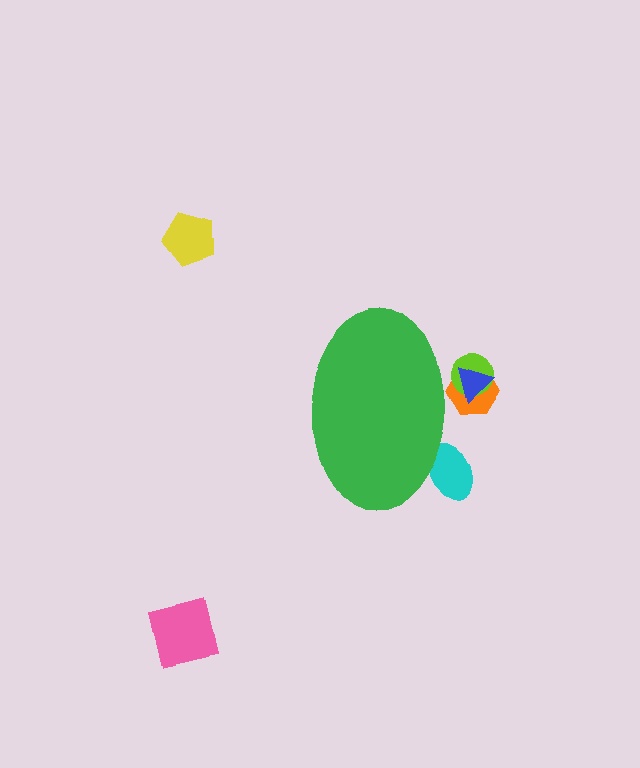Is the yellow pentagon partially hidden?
No, the yellow pentagon is fully visible.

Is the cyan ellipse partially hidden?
Yes, the cyan ellipse is partially hidden behind the green ellipse.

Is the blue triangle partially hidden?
Yes, the blue triangle is partially hidden behind the green ellipse.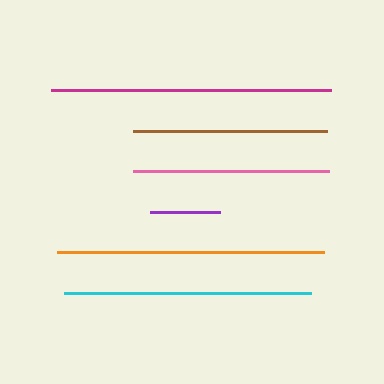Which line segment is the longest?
The magenta line is the longest at approximately 279 pixels.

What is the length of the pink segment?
The pink segment is approximately 196 pixels long.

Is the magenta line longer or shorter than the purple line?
The magenta line is longer than the purple line.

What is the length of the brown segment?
The brown segment is approximately 194 pixels long.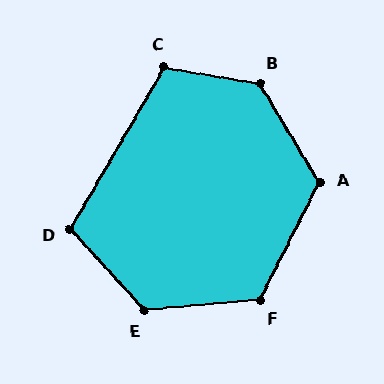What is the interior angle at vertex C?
Approximately 110 degrees (obtuse).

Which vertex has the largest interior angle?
B, at approximately 131 degrees.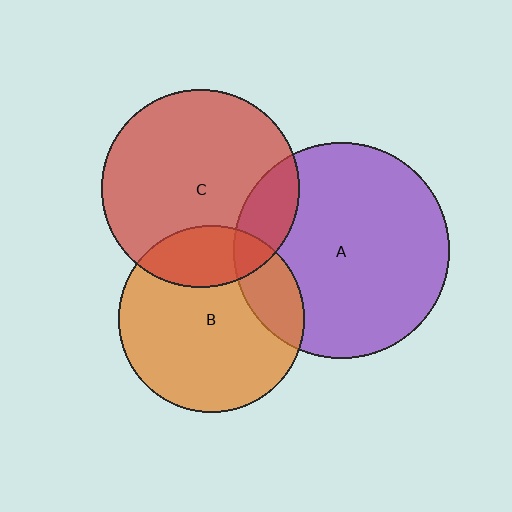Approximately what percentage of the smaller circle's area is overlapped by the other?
Approximately 15%.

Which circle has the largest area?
Circle A (purple).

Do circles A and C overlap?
Yes.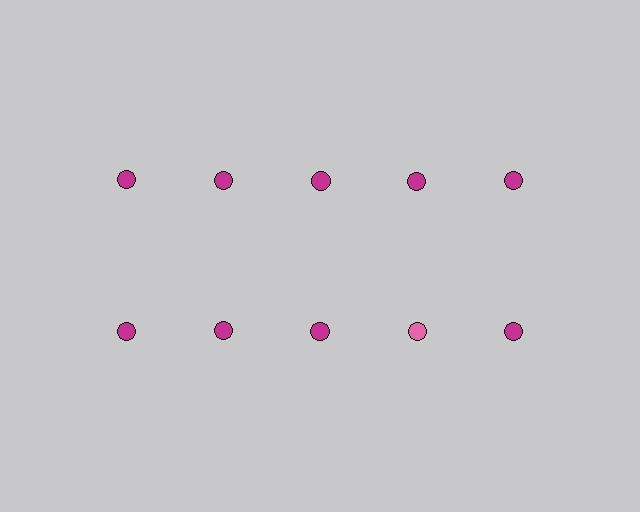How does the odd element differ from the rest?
It has a different color: pink instead of magenta.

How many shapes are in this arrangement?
There are 10 shapes arranged in a grid pattern.